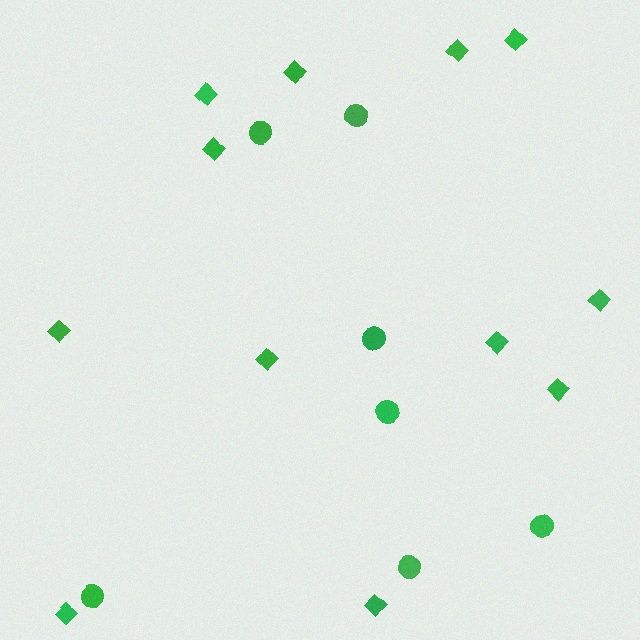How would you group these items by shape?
There are 2 groups: one group of circles (7) and one group of diamonds (12).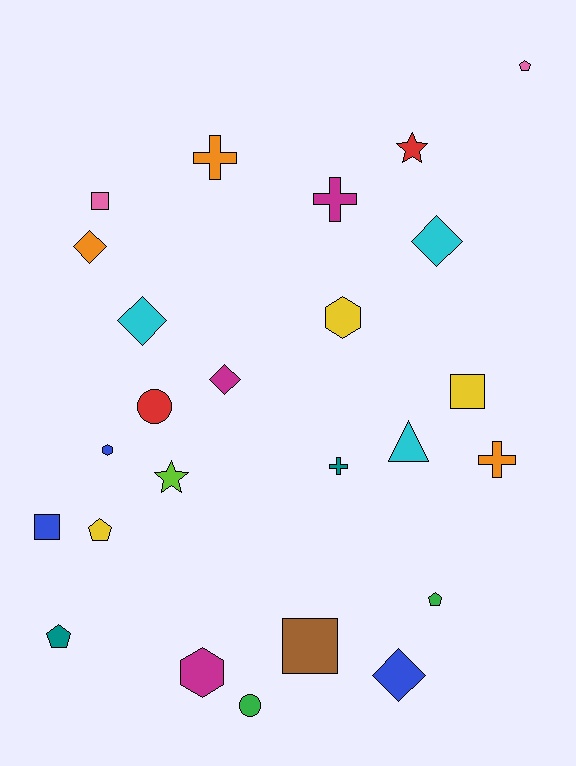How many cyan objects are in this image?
There are 3 cyan objects.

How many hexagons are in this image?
There are 3 hexagons.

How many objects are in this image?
There are 25 objects.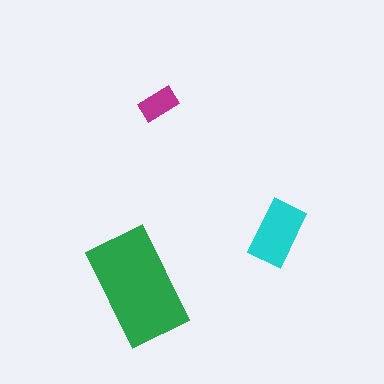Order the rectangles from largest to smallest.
the green one, the cyan one, the magenta one.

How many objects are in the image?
There are 3 objects in the image.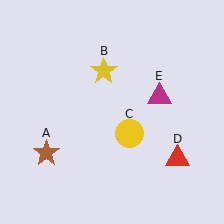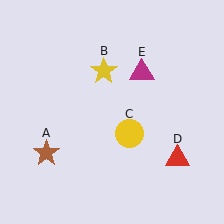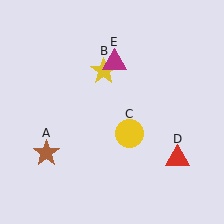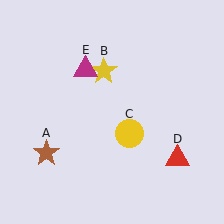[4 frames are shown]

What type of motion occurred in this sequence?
The magenta triangle (object E) rotated counterclockwise around the center of the scene.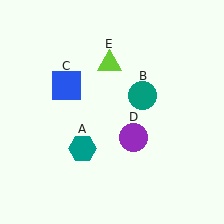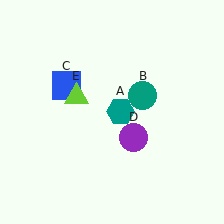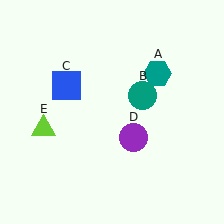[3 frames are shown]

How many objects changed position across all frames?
2 objects changed position: teal hexagon (object A), lime triangle (object E).